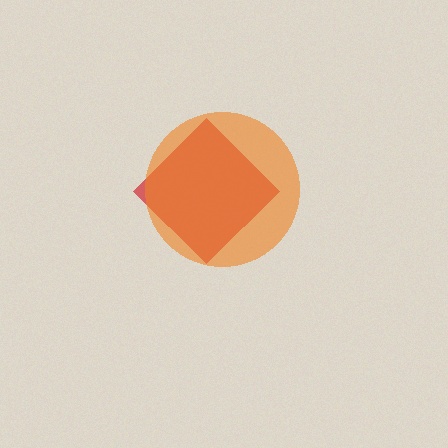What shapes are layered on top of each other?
The layered shapes are: a red diamond, an orange circle.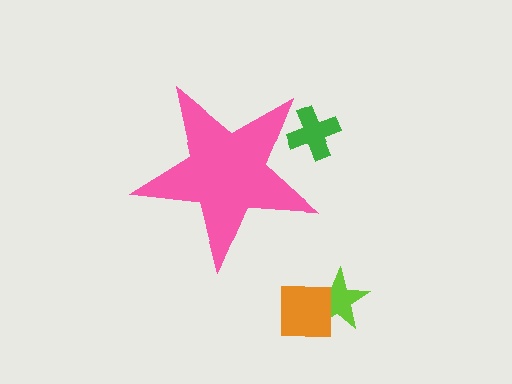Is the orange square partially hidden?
No, the orange square is fully visible.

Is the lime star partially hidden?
No, the lime star is fully visible.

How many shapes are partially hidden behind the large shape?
1 shape is partially hidden.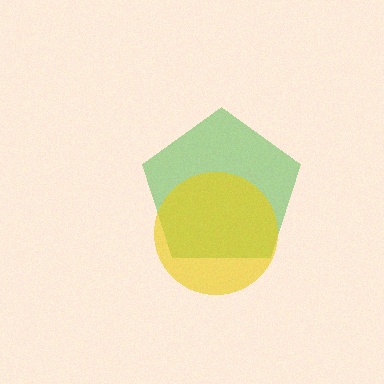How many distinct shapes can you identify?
There are 2 distinct shapes: a green pentagon, a yellow circle.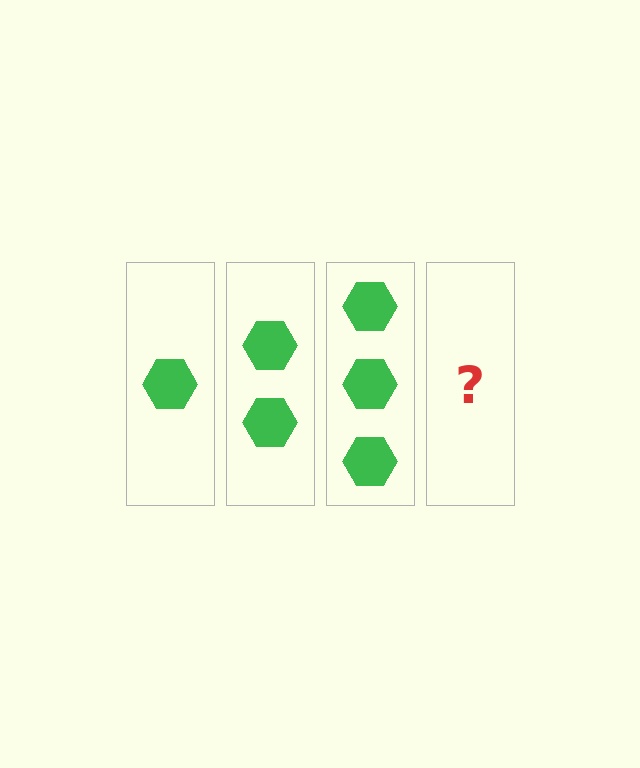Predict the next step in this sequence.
The next step is 4 hexagons.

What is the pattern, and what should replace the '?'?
The pattern is that each step adds one more hexagon. The '?' should be 4 hexagons.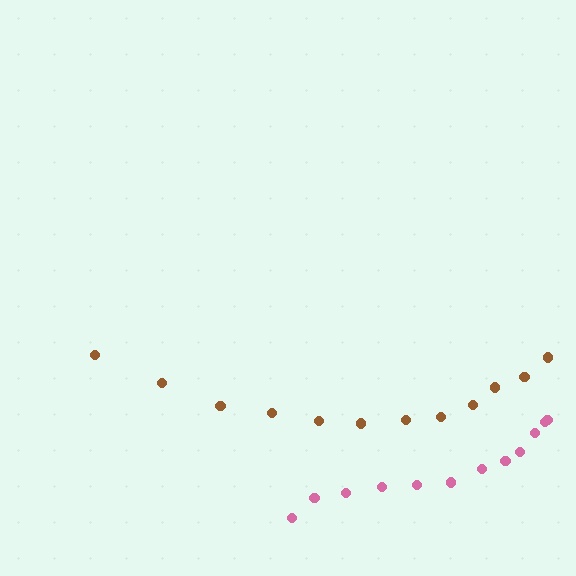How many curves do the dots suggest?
There are 2 distinct paths.